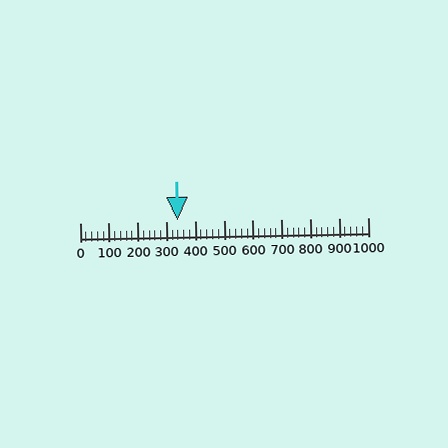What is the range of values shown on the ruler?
The ruler shows values from 0 to 1000.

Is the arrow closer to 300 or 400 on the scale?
The arrow is closer to 300.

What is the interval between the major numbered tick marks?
The major tick marks are spaced 100 units apart.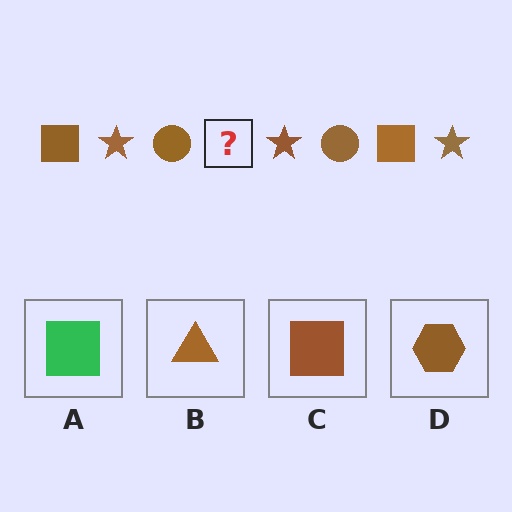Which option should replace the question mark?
Option C.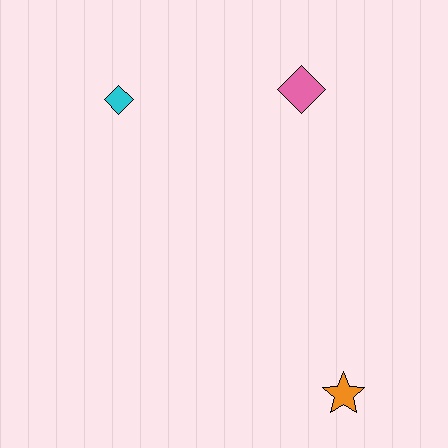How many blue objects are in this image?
There are no blue objects.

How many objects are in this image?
There are 3 objects.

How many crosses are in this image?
There are no crosses.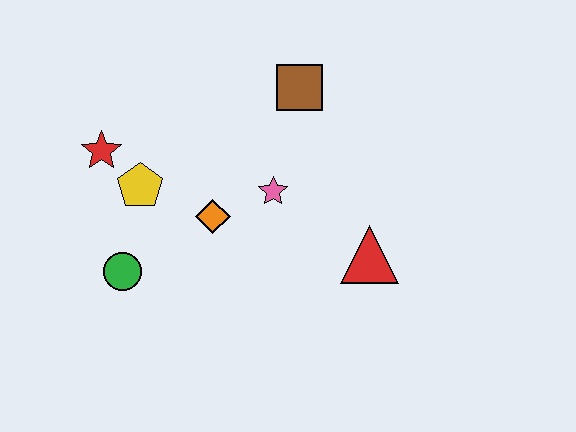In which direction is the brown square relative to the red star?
The brown square is to the right of the red star.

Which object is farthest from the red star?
The red triangle is farthest from the red star.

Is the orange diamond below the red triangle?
No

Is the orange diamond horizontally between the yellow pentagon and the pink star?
Yes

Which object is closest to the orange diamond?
The pink star is closest to the orange diamond.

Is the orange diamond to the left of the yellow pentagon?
No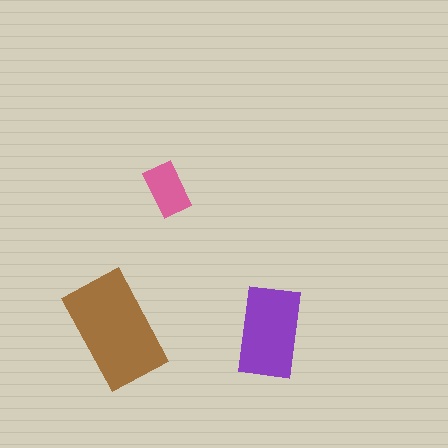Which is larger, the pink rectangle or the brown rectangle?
The brown one.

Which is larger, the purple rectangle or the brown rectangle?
The brown one.